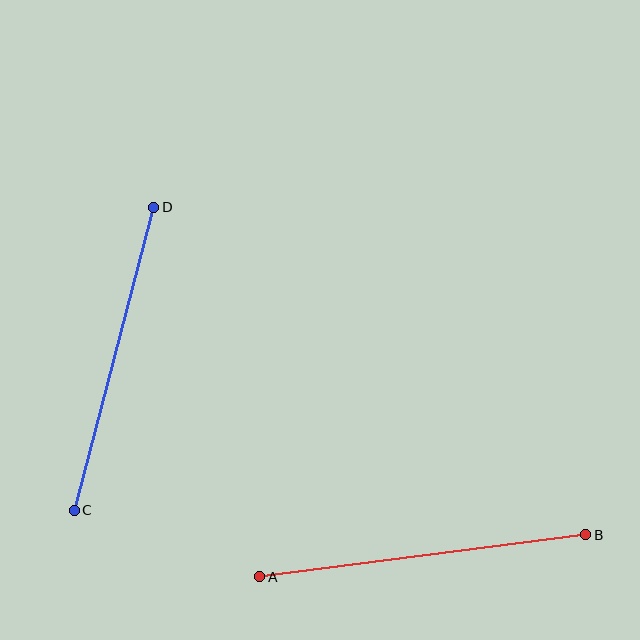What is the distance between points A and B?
The distance is approximately 329 pixels.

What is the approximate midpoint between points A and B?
The midpoint is at approximately (423, 556) pixels.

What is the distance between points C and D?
The distance is approximately 313 pixels.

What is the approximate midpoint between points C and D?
The midpoint is at approximately (114, 359) pixels.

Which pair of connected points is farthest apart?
Points A and B are farthest apart.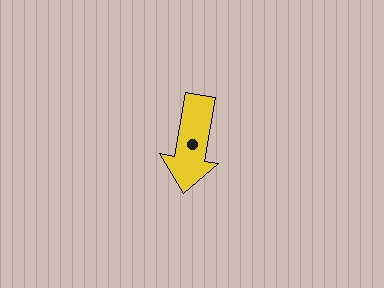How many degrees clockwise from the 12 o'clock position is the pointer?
Approximately 190 degrees.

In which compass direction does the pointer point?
South.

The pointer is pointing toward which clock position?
Roughly 6 o'clock.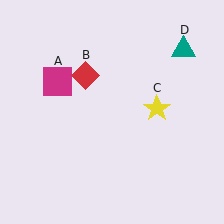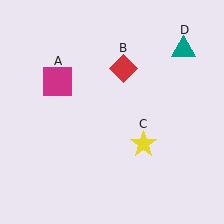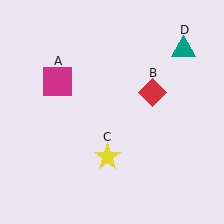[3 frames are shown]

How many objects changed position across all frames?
2 objects changed position: red diamond (object B), yellow star (object C).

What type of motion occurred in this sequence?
The red diamond (object B), yellow star (object C) rotated clockwise around the center of the scene.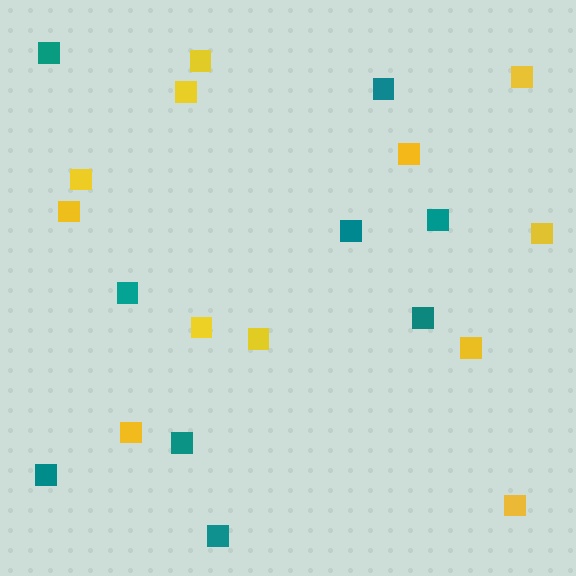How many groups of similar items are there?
There are 2 groups: one group of yellow squares (12) and one group of teal squares (9).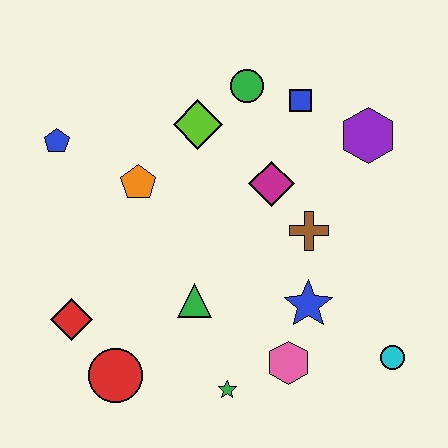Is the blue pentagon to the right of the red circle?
No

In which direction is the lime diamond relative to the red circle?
The lime diamond is above the red circle.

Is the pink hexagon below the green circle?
Yes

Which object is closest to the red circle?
The red diamond is closest to the red circle.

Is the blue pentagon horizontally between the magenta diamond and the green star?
No